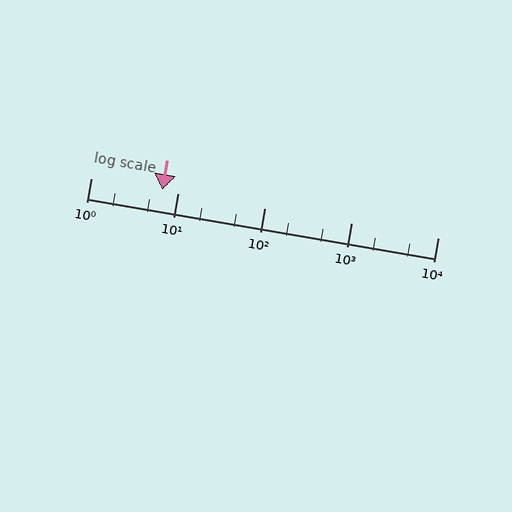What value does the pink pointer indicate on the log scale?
The pointer indicates approximately 6.6.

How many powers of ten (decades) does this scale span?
The scale spans 4 decades, from 1 to 10000.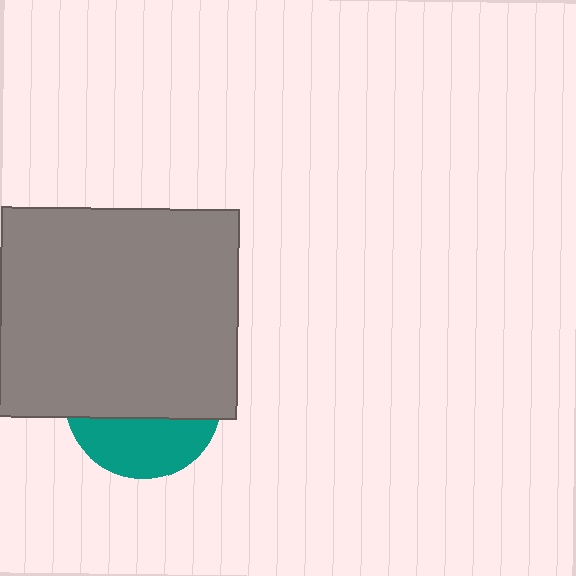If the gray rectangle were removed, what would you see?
You would see the complete teal circle.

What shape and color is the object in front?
The object in front is a gray rectangle.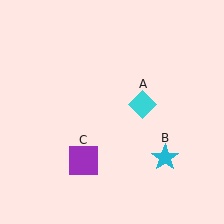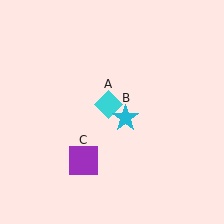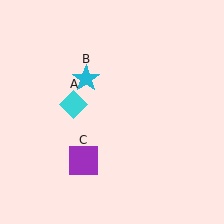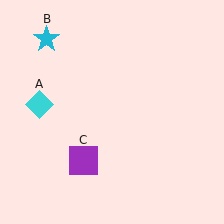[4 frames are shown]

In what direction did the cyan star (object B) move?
The cyan star (object B) moved up and to the left.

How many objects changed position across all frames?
2 objects changed position: cyan diamond (object A), cyan star (object B).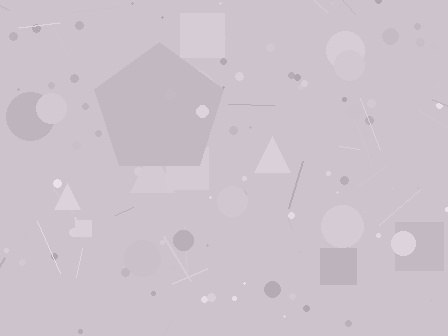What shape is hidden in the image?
A pentagon is hidden in the image.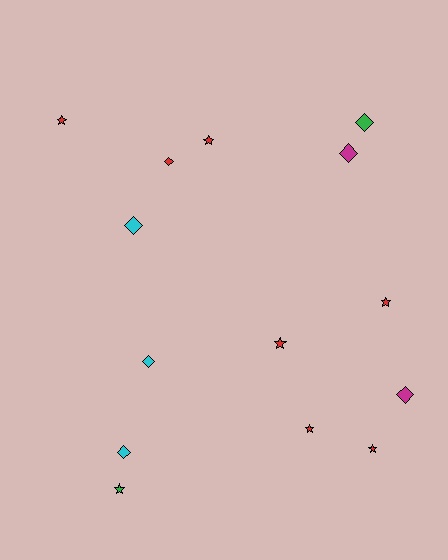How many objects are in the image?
There are 14 objects.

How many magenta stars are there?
There are no magenta stars.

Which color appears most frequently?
Red, with 7 objects.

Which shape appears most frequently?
Star, with 7 objects.